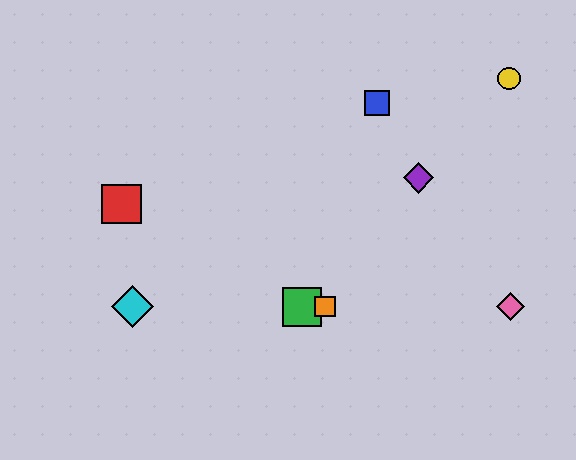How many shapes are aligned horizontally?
4 shapes (the green square, the orange square, the cyan diamond, the pink diamond) are aligned horizontally.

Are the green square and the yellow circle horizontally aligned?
No, the green square is at y≈307 and the yellow circle is at y≈78.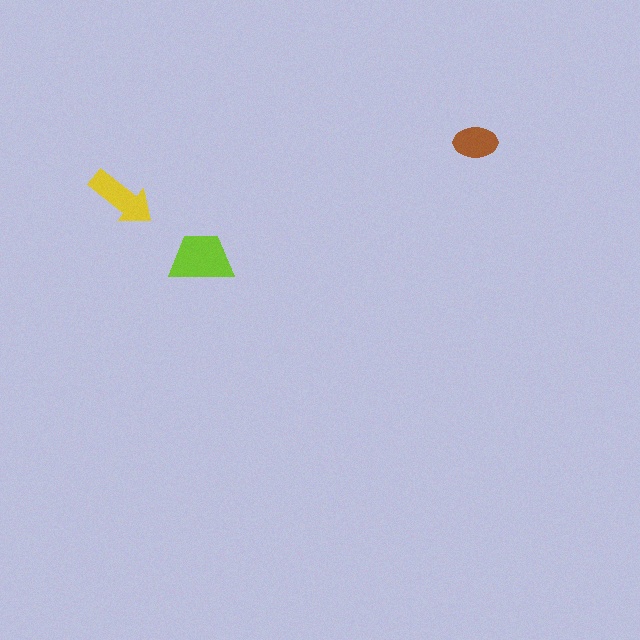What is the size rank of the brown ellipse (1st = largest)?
3rd.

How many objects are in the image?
There are 3 objects in the image.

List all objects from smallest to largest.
The brown ellipse, the yellow arrow, the lime trapezoid.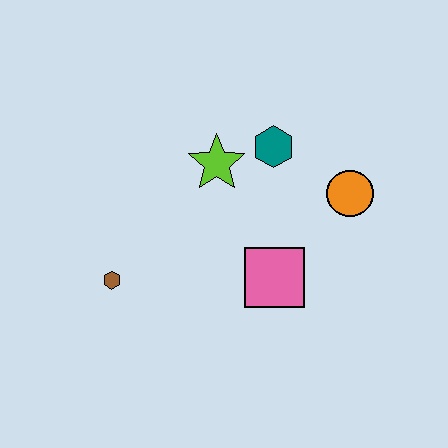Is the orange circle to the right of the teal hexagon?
Yes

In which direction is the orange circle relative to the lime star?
The orange circle is to the right of the lime star.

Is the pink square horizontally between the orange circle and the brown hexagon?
Yes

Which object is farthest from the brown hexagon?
The orange circle is farthest from the brown hexagon.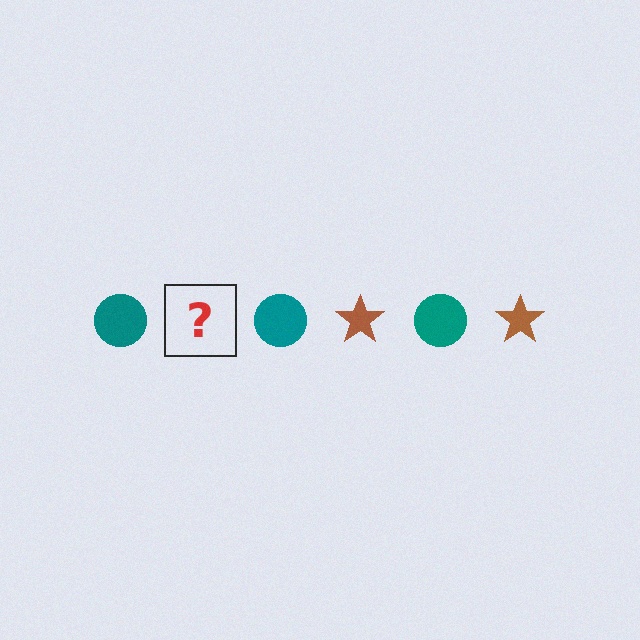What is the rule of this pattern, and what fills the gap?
The rule is that the pattern alternates between teal circle and brown star. The gap should be filled with a brown star.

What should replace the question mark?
The question mark should be replaced with a brown star.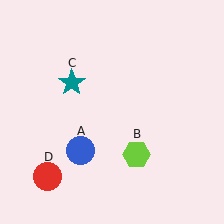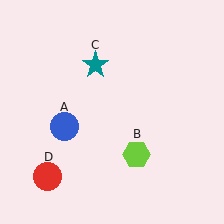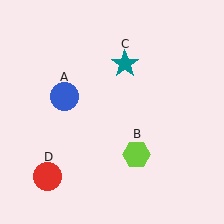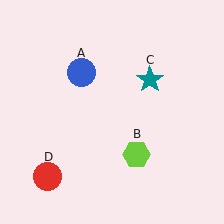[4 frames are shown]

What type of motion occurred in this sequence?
The blue circle (object A), teal star (object C) rotated clockwise around the center of the scene.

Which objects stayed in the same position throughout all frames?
Lime hexagon (object B) and red circle (object D) remained stationary.